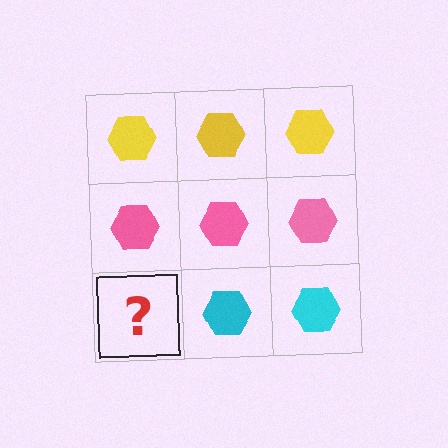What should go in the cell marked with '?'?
The missing cell should contain a cyan hexagon.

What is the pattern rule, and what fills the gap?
The rule is that each row has a consistent color. The gap should be filled with a cyan hexagon.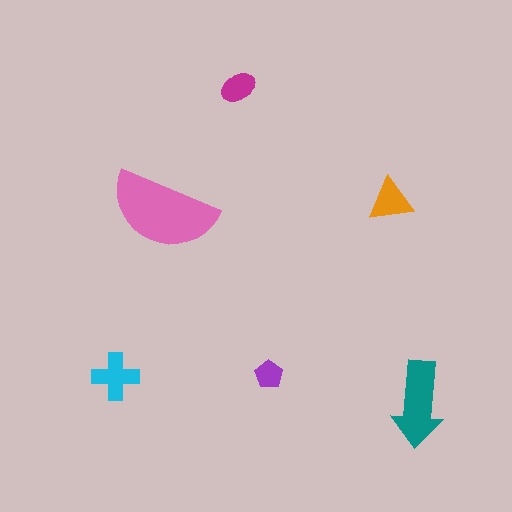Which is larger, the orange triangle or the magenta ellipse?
The orange triangle.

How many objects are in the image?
There are 6 objects in the image.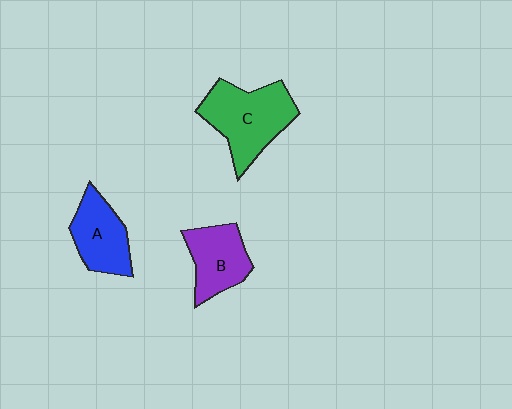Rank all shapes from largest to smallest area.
From largest to smallest: C (green), A (blue), B (purple).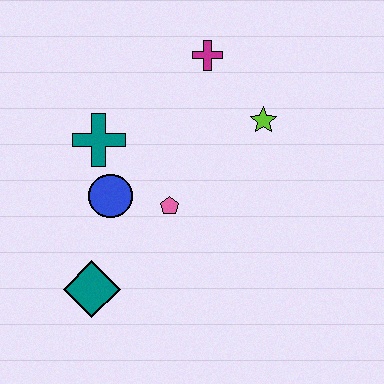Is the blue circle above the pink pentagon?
Yes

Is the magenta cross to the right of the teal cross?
Yes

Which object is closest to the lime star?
The magenta cross is closest to the lime star.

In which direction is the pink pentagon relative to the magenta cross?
The pink pentagon is below the magenta cross.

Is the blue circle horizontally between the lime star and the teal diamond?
Yes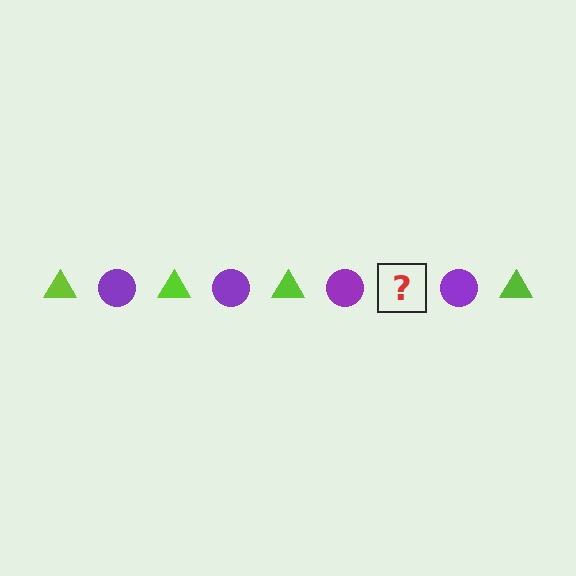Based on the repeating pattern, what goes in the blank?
The blank should be a lime triangle.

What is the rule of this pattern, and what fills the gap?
The rule is that the pattern alternates between lime triangle and purple circle. The gap should be filled with a lime triangle.